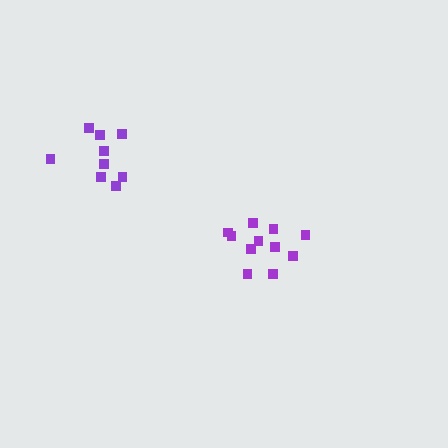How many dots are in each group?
Group 1: 9 dots, Group 2: 11 dots (20 total).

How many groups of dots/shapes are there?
There are 2 groups.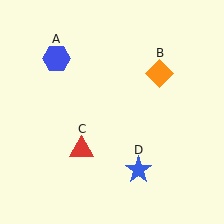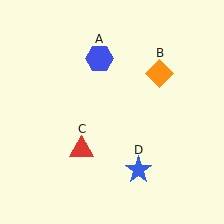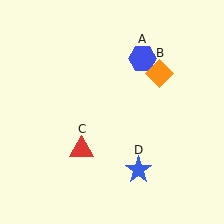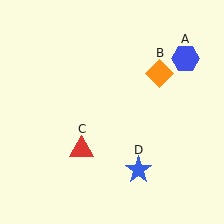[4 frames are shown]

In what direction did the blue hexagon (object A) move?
The blue hexagon (object A) moved right.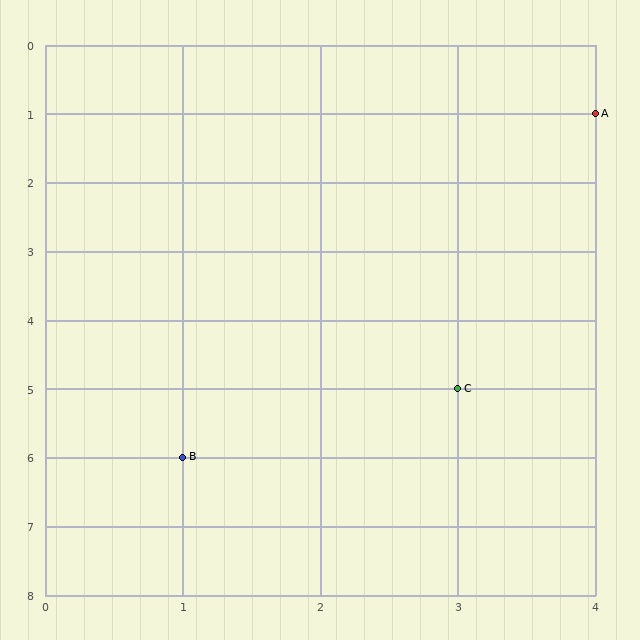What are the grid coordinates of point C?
Point C is at grid coordinates (3, 5).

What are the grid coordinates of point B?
Point B is at grid coordinates (1, 6).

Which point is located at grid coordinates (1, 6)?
Point B is at (1, 6).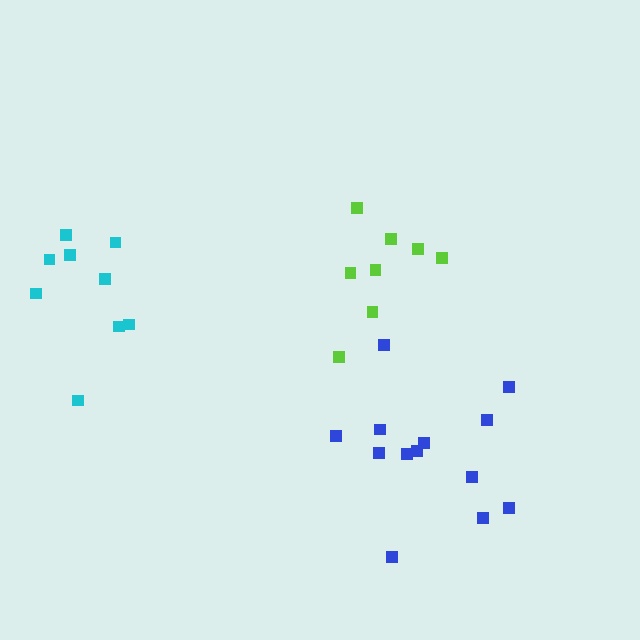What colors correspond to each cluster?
The clusters are colored: lime, cyan, blue.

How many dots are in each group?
Group 1: 8 dots, Group 2: 9 dots, Group 3: 13 dots (30 total).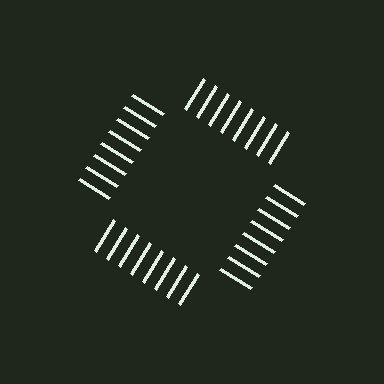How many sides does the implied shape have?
4 sides — the line-ends trace a square.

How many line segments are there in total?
32 — 8 along each of the 4 edges.